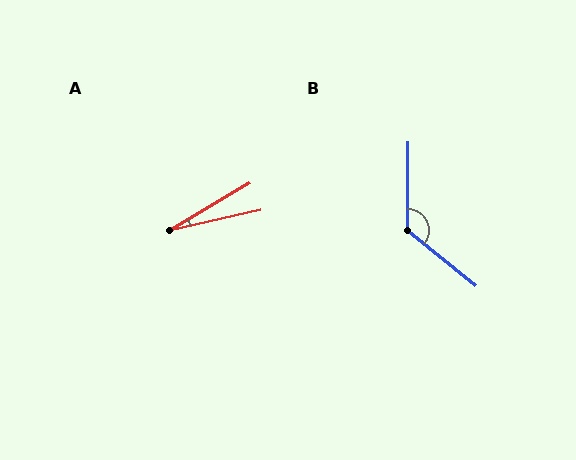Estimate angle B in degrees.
Approximately 129 degrees.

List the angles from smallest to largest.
A (18°), B (129°).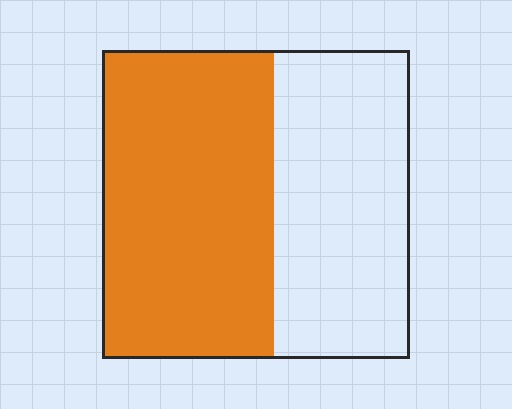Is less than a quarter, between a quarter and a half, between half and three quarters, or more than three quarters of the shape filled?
Between half and three quarters.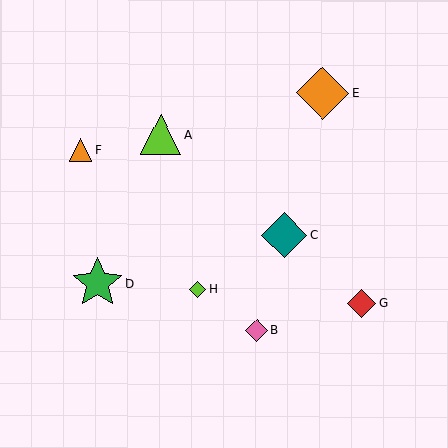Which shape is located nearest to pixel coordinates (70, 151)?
The orange triangle (labeled F) at (81, 150) is nearest to that location.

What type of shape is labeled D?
Shape D is a green star.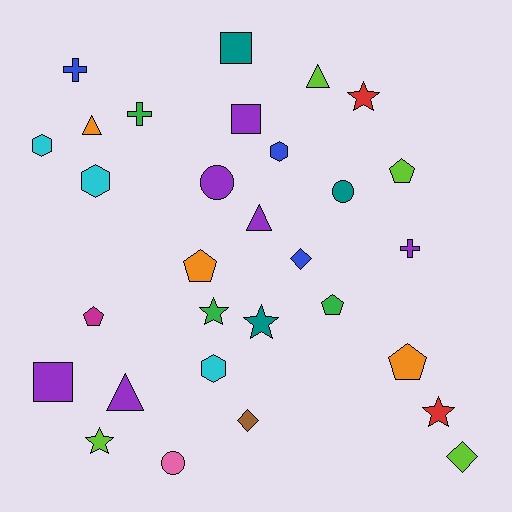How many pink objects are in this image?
There is 1 pink object.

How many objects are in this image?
There are 30 objects.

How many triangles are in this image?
There are 4 triangles.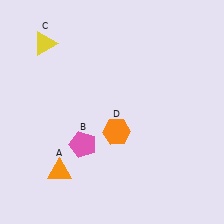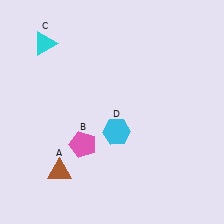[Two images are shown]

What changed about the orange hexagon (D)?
In Image 1, D is orange. In Image 2, it changed to cyan.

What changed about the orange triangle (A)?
In Image 1, A is orange. In Image 2, it changed to brown.